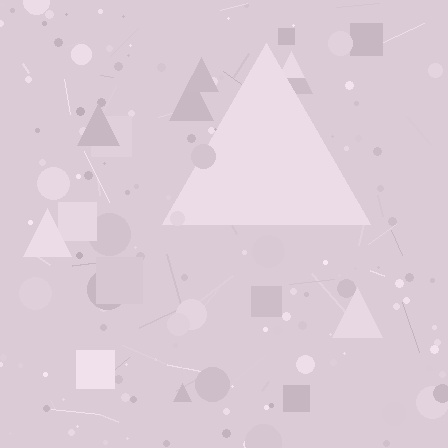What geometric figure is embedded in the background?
A triangle is embedded in the background.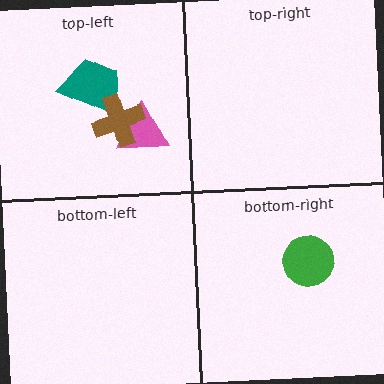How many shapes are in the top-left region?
3.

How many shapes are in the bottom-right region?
1.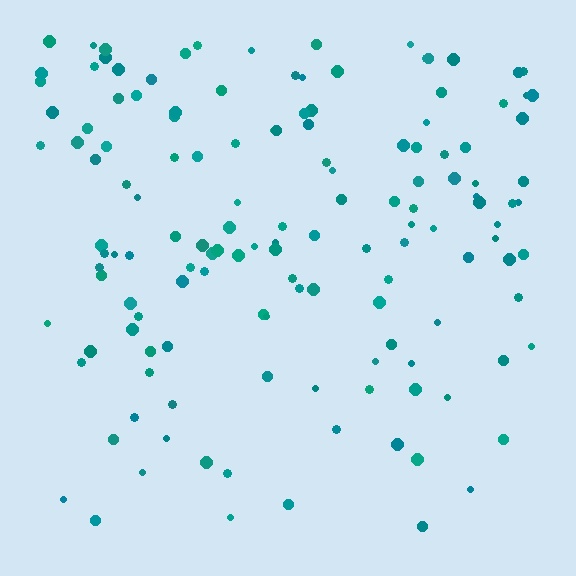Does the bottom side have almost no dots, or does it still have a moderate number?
Still a moderate number, just noticeably fewer than the top.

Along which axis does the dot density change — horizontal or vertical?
Vertical.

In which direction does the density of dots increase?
From bottom to top, with the top side densest.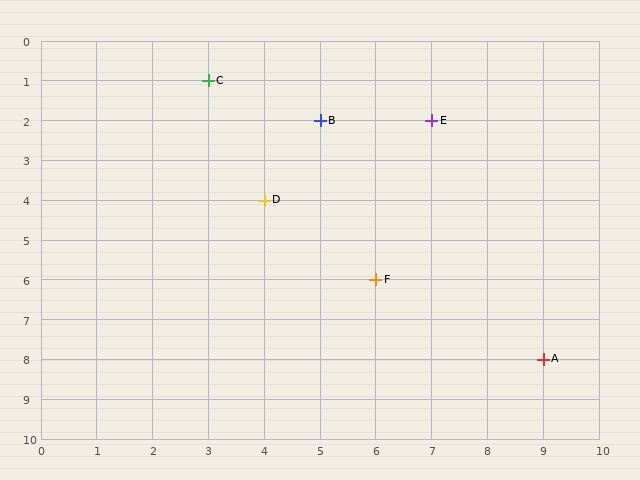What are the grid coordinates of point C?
Point C is at grid coordinates (3, 1).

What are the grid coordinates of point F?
Point F is at grid coordinates (6, 6).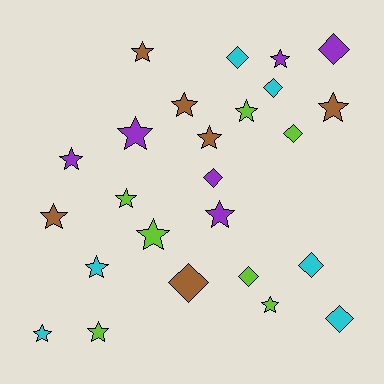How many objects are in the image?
There are 25 objects.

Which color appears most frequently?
Lime, with 7 objects.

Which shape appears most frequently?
Star, with 16 objects.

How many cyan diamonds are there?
There are 4 cyan diamonds.